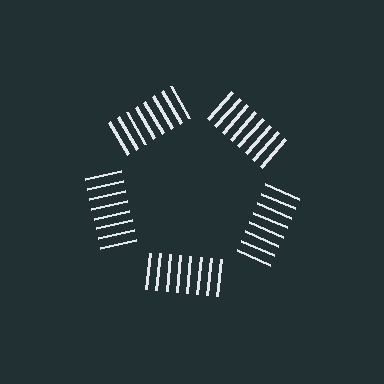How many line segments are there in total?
40 — 8 along each of the 5 edges.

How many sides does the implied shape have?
5 sides — the line-ends trace a pentagon.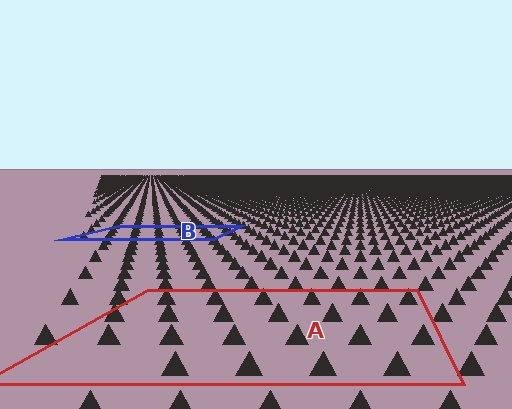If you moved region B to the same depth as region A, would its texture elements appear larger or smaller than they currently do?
They would appear larger. At a closer depth, the same texture elements are projected at a bigger on-screen size.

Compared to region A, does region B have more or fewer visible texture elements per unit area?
Region B has more texture elements per unit area — they are packed more densely because it is farther away.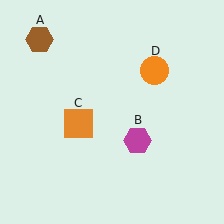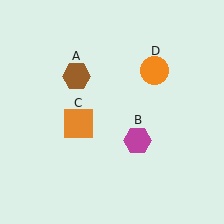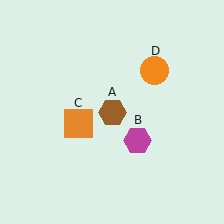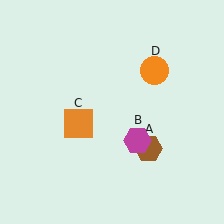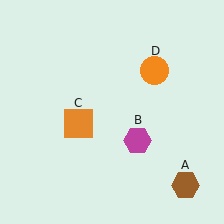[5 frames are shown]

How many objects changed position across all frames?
1 object changed position: brown hexagon (object A).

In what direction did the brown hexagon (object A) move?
The brown hexagon (object A) moved down and to the right.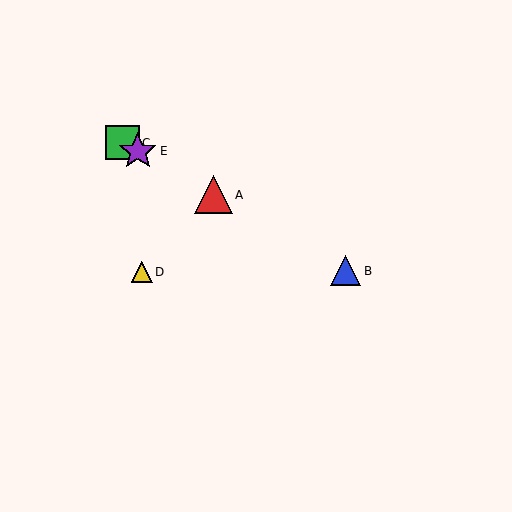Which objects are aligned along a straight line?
Objects A, B, C, E are aligned along a straight line.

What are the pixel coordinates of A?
Object A is at (213, 195).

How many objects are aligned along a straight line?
4 objects (A, B, C, E) are aligned along a straight line.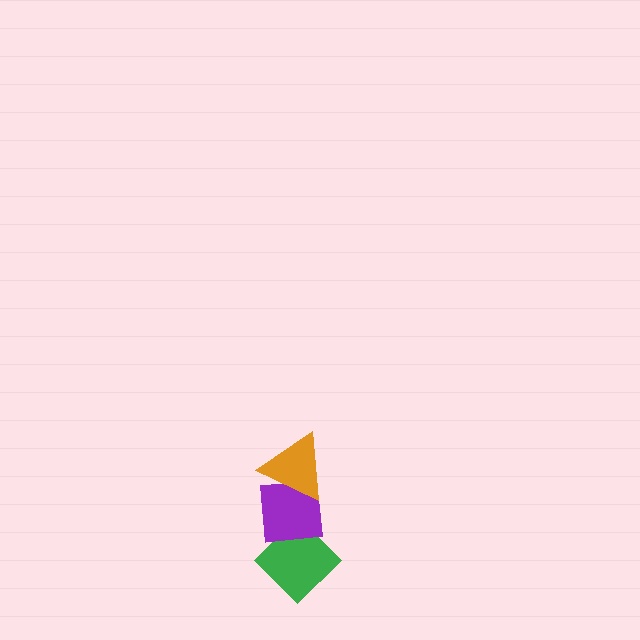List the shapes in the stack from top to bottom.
From top to bottom: the orange triangle, the purple square, the green diamond.